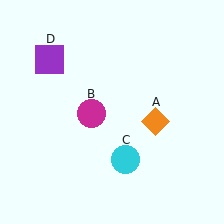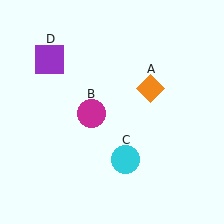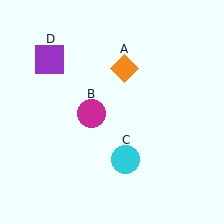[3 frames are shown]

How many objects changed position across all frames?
1 object changed position: orange diamond (object A).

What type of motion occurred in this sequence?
The orange diamond (object A) rotated counterclockwise around the center of the scene.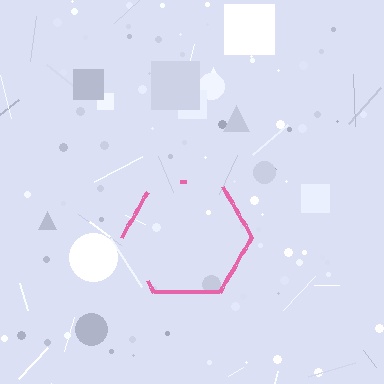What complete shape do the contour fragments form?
The contour fragments form a hexagon.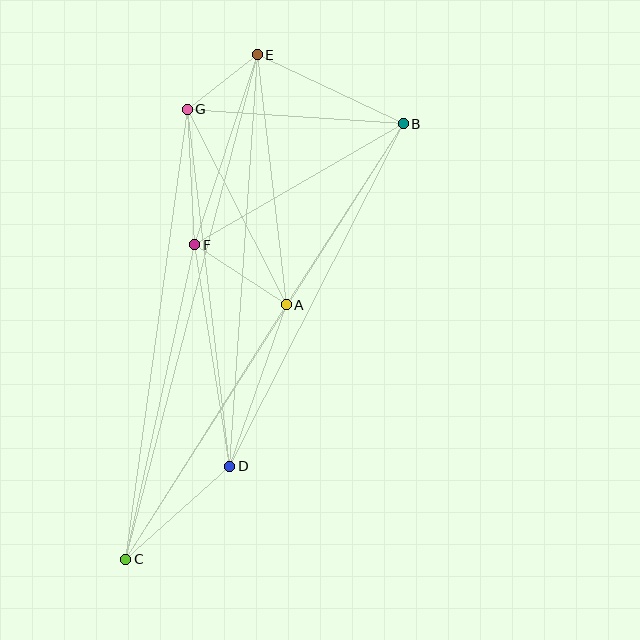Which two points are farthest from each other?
Points C and E are farthest from each other.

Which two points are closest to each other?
Points E and G are closest to each other.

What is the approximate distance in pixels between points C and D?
The distance between C and D is approximately 139 pixels.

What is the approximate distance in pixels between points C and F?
The distance between C and F is approximately 322 pixels.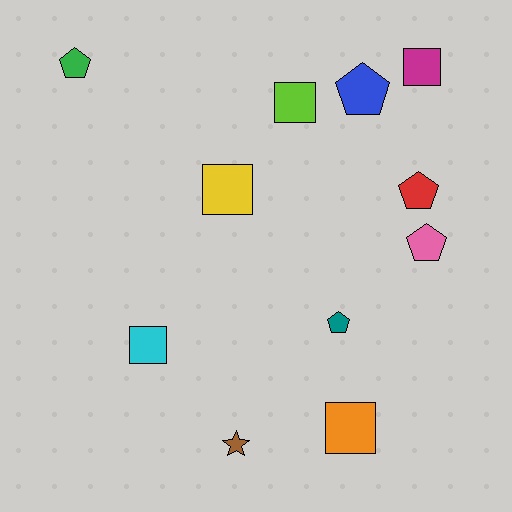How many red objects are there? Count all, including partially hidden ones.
There is 1 red object.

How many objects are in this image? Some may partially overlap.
There are 11 objects.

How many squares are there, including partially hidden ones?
There are 5 squares.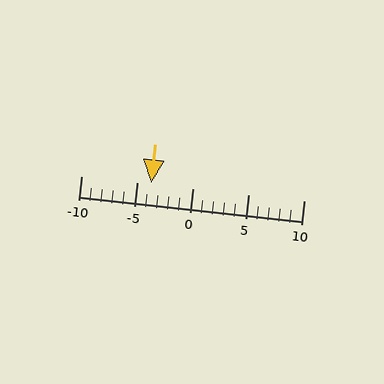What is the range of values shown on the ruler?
The ruler shows values from -10 to 10.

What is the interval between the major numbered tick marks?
The major tick marks are spaced 5 units apart.